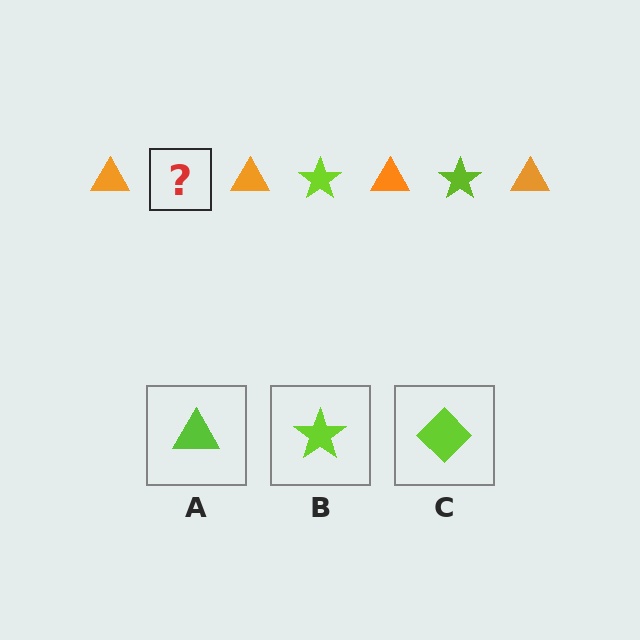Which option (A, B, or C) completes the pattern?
B.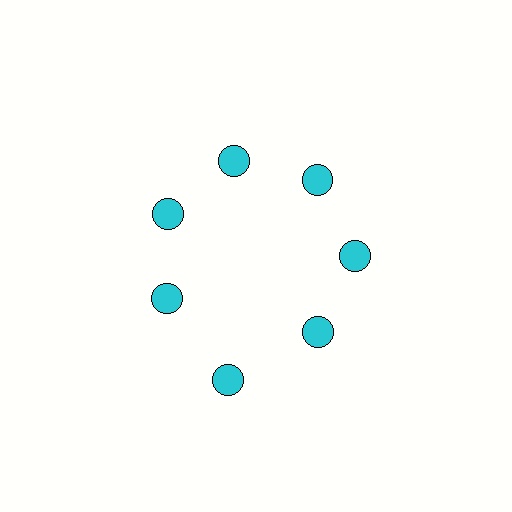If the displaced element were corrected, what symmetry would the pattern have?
It would have 7-fold rotational symmetry — the pattern would map onto itself every 51 degrees.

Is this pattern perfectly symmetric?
No. The 7 cyan circles are arranged in a ring, but one element near the 6 o'clock position is pushed outward from the center, breaking the 7-fold rotational symmetry.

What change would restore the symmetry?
The symmetry would be restored by moving it inward, back onto the ring so that all 7 circles sit at equal angles and equal distance from the center.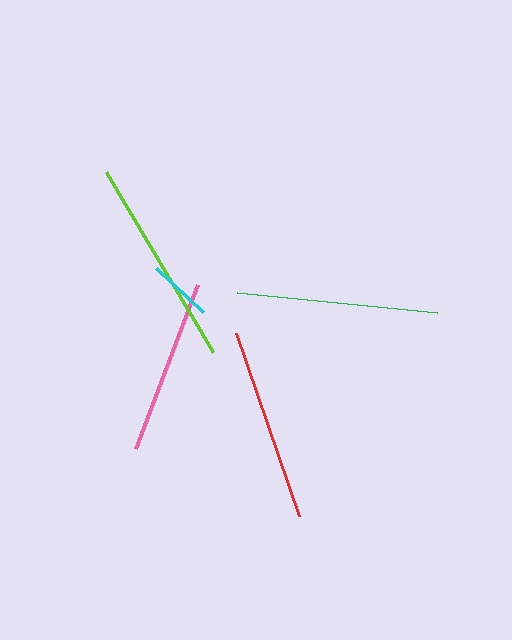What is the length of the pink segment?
The pink segment is approximately 175 pixels long.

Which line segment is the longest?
The lime line is the longest at approximately 210 pixels.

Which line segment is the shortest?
The cyan line is the shortest at approximately 65 pixels.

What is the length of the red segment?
The red segment is approximately 194 pixels long.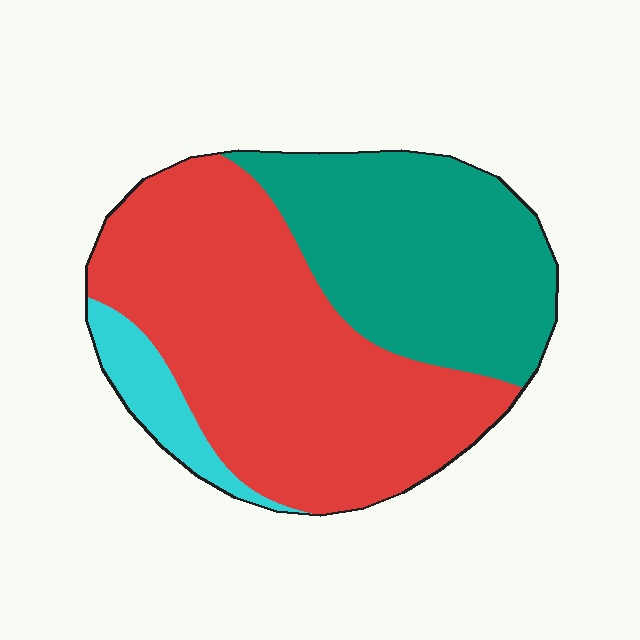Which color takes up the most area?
Red, at roughly 55%.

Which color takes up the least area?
Cyan, at roughly 10%.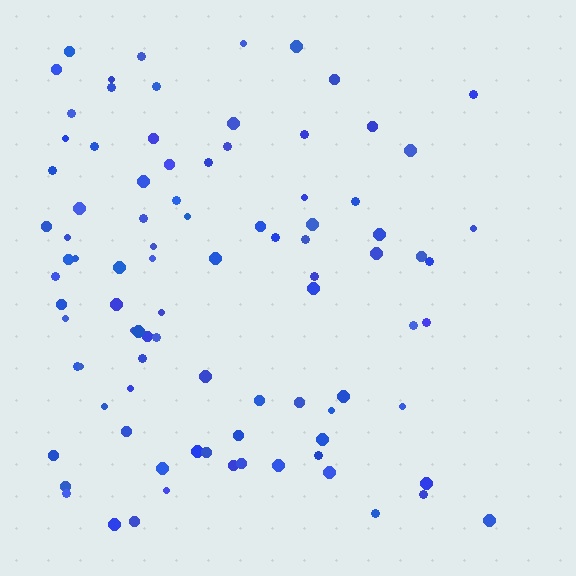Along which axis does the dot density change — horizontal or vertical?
Horizontal.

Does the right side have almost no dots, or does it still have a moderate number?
Still a moderate number, just noticeably fewer than the left.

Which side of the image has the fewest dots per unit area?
The right.